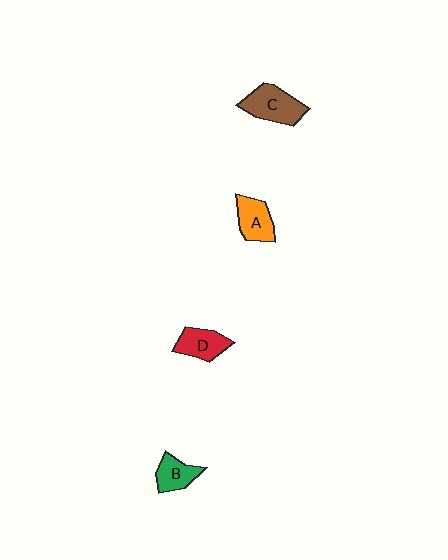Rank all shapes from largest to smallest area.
From largest to smallest: C (brown), A (orange), D (red), B (green).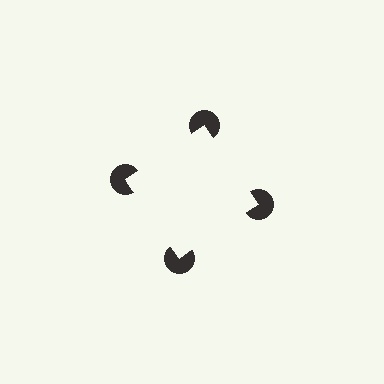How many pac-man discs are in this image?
There are 4 — one at each vertex of the illusory square.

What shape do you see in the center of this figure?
An illusory square — its edges are inferred from the aligned wedge cuts in the pac-man discs, not physically drawn.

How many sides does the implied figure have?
4 sides.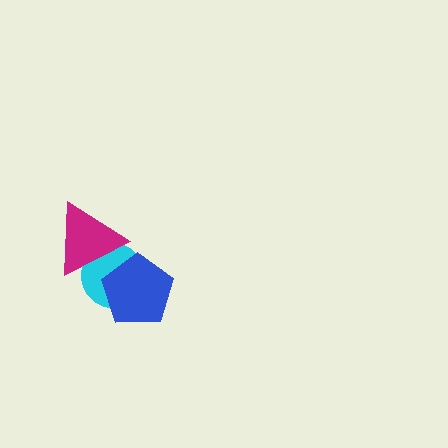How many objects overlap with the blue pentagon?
2 objects overlap with the blue pentagon.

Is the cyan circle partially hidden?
Yes, it is partially covered by another shape.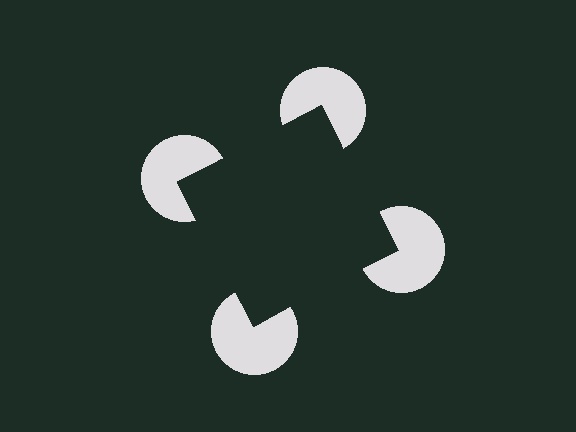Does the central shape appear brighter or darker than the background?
It typically appears slightly darker than the background, even though no actual brightness change is drawn.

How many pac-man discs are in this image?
There are 4 — one at each vertex of the illusory square.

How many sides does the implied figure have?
4 sides.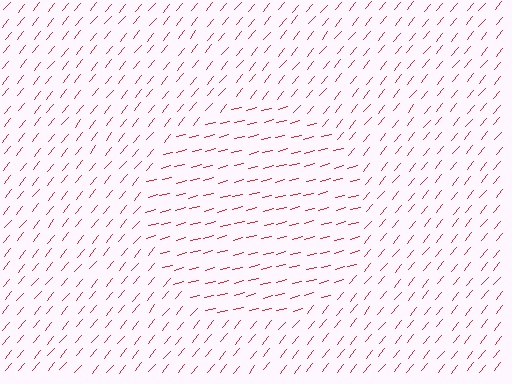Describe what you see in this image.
The image is filled with small red line segments. A circle region in the image has lines oriented differently from the surrounding lines, creating a visible texture boundary.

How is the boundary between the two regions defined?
The boundary is defined purely by a change in line orientation (approximately 36 degrees difference). All lines are the same color and thickness.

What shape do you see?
I see a circle.